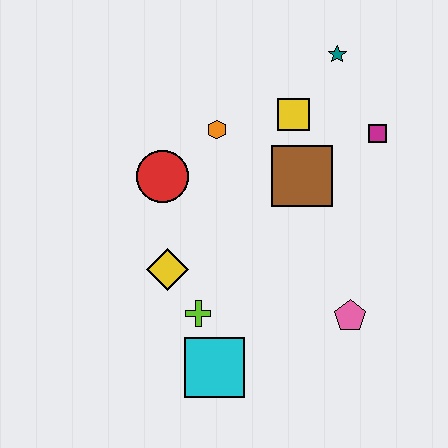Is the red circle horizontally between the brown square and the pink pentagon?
No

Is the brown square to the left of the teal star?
Yes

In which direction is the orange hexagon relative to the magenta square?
The orange hexagon is to the left of the magenta square.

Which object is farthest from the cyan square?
The teal star is farthest from the cyan square.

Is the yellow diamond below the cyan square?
No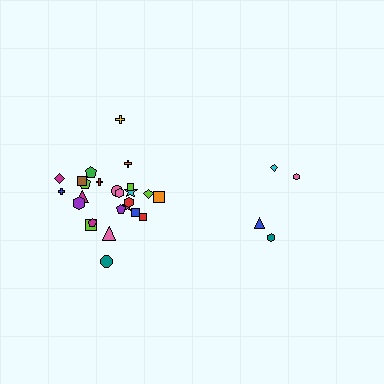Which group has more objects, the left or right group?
The left group.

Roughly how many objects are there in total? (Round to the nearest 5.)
Roughly 30 objects in total.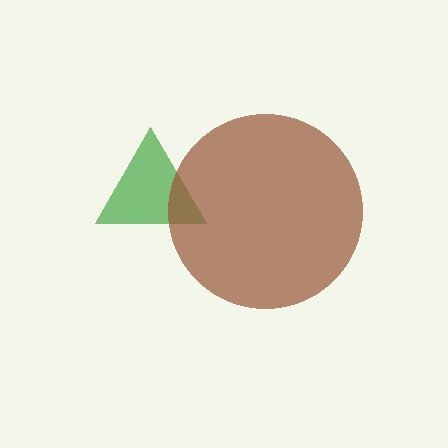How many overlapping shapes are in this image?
There are 2 overlapping shapes in the image.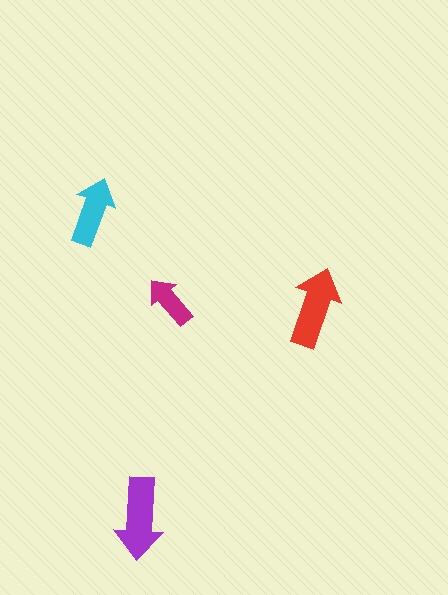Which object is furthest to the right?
The red arrow is rightmost.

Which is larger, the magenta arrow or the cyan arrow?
The cyan one.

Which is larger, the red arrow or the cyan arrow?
The red one.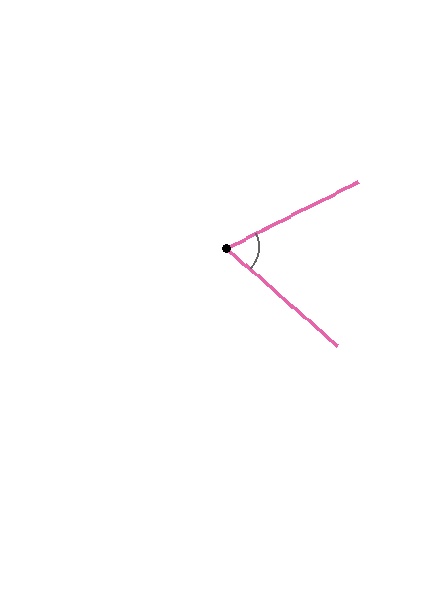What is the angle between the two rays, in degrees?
Approximately 69 degrees.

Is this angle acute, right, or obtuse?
It is acute.